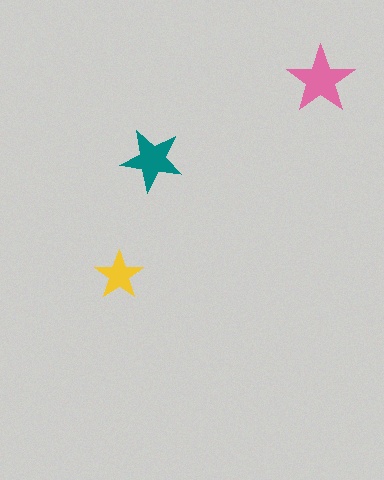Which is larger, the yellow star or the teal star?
The teal one.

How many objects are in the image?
There are 3 objects in the image.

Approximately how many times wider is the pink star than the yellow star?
About 1.5 times wider.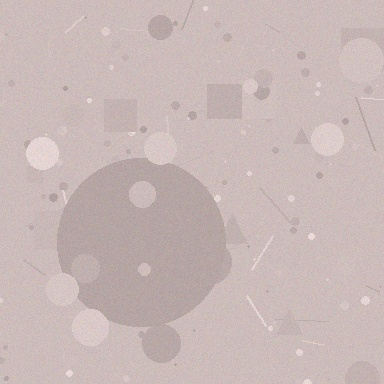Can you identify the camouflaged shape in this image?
The camouflaged shape is a circle.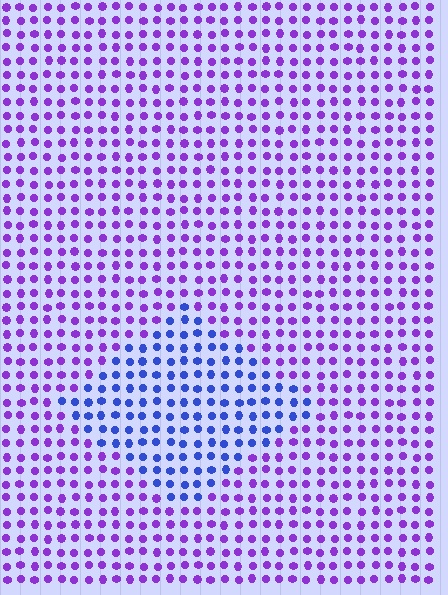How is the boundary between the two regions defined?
The boundary is defined purely by a slight shift in hue (about 45 degrees). Spacing, size, and orientation are identical on both sides.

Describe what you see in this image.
The image is filled with small purple elements in a uniform arrangement. A diamond-shaped region is visible where the elements are tinted to a slightly different hue, forming a subtle color boundary.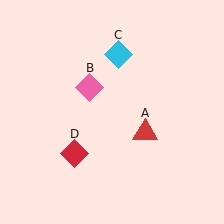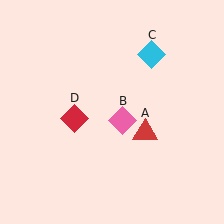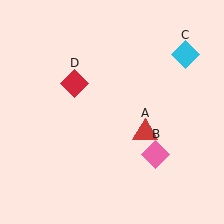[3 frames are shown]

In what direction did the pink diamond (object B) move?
The pink diamond (object B) moved down and to the right.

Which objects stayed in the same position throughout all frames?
Red triangle (object A) remained stationary.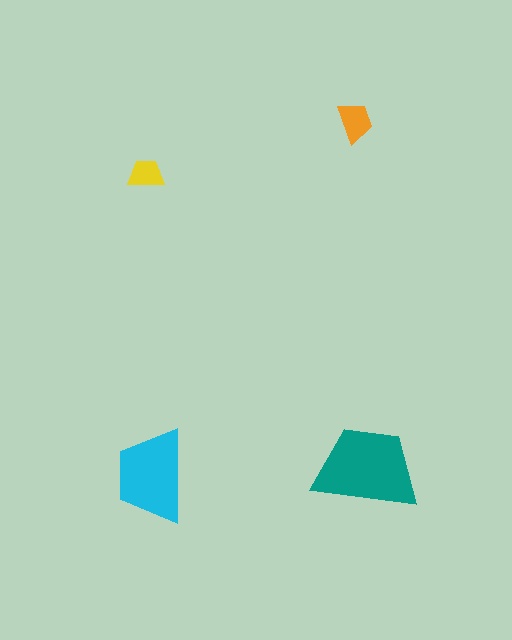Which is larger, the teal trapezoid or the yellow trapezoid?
The teal one.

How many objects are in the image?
There are 4 objects in the image.